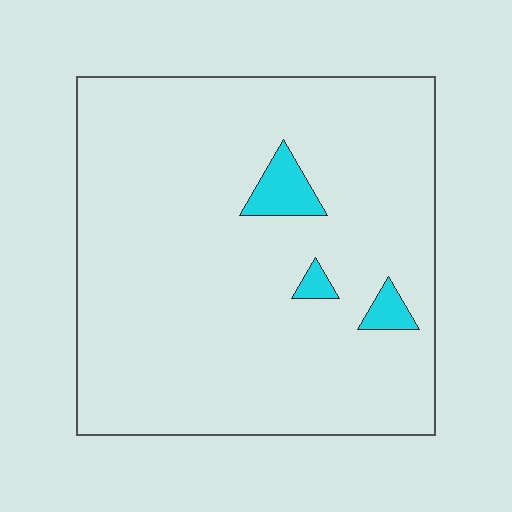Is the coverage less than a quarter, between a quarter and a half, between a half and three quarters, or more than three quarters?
Less than a quarter.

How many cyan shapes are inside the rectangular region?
3.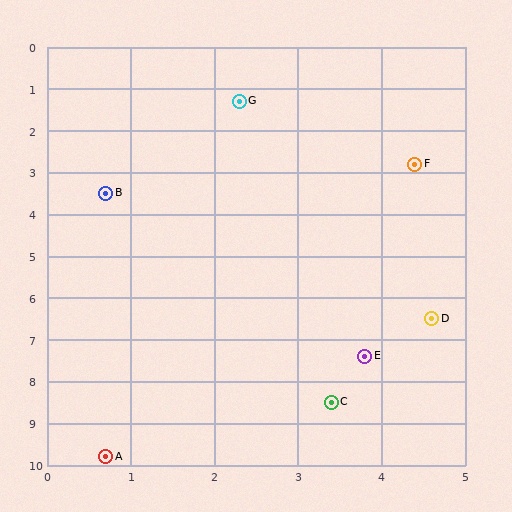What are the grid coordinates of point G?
Point G is at approximately (2.3, 1.3).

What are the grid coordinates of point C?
Point C is at approximately (3.4, 8.5).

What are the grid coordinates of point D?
Point D is at approximately (4.6, 6.5).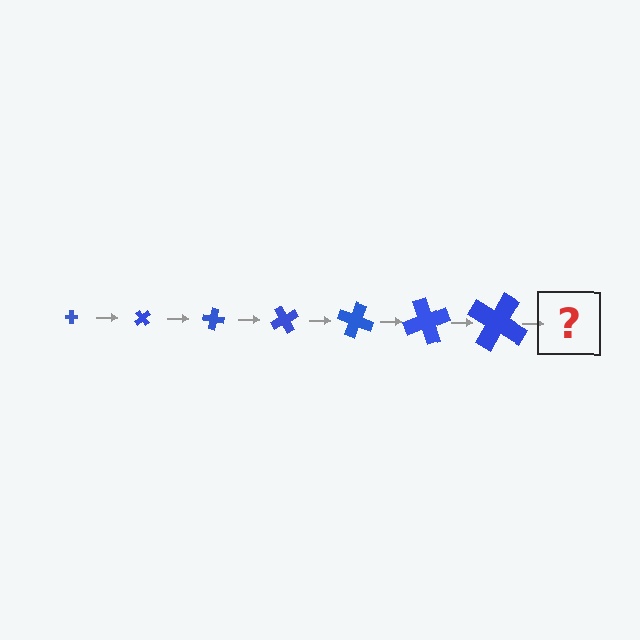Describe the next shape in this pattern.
It should be a cross, larger than the previous one and rotated 350 degrees from the start.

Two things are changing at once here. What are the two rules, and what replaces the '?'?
The two rules are that the cross grows larger each step and it rotates 50 degrees each step. The '?' should be a cross, larger than the previous one and rotated 350 degrees from the start.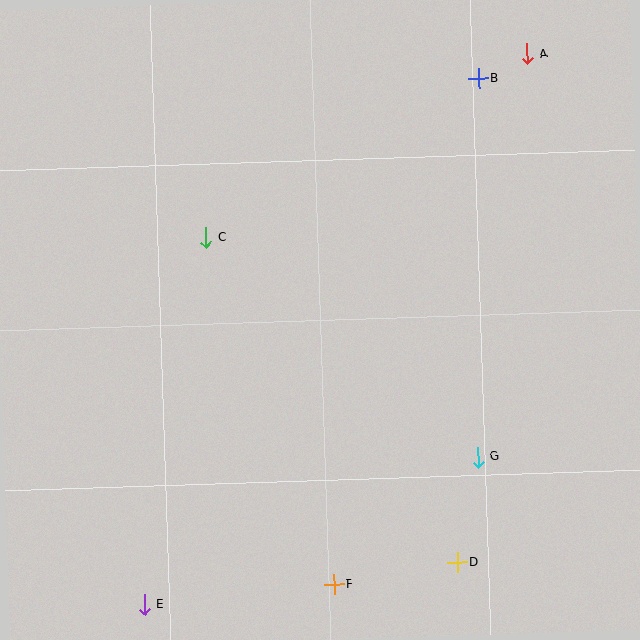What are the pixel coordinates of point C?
Point C is at (206, 237).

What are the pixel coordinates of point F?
Point F is at (334, 585).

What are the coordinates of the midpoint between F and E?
The midpoint between F and E is at (239, 594).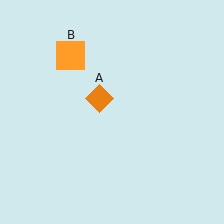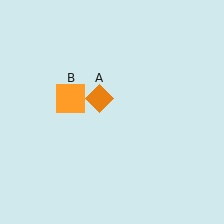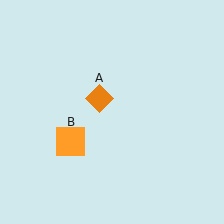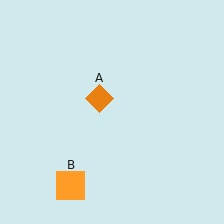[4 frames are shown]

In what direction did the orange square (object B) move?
The orange square (object B) moved down.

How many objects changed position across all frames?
1 object changed position: orange square (object B).